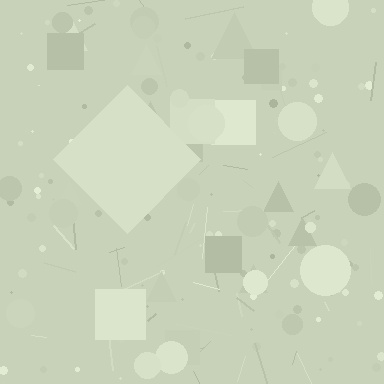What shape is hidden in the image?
A diamond is hidden in the image.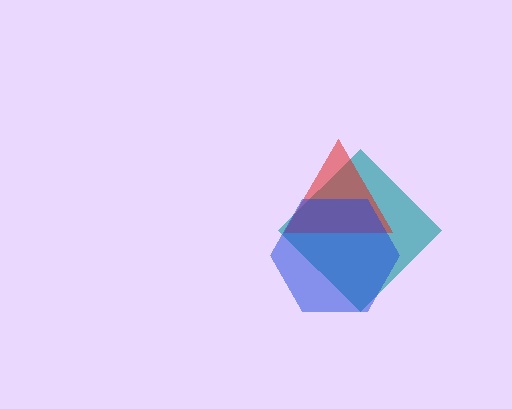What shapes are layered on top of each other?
The layered shapes are: a teal diamond, a red triangle, a blue hexagon.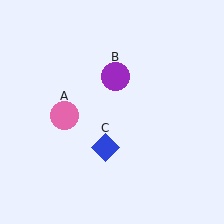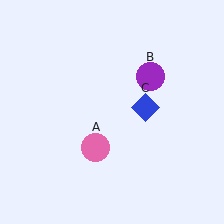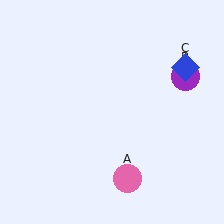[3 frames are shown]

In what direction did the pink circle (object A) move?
The pink circle (object A) moved down and to the right.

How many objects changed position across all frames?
3 objects changed position: pink circle (object A), purple circle (object B), blue diamond (object C).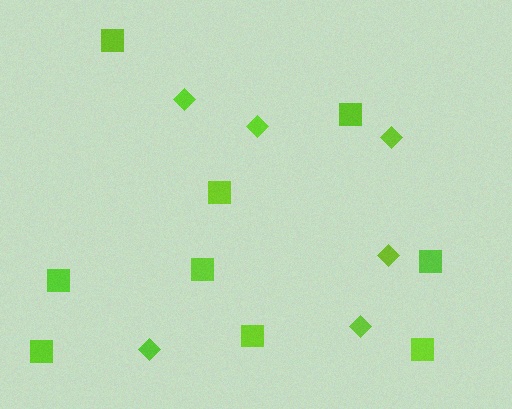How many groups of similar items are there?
There are 2 groups: one group of squares (9) and one group of diamonds (6).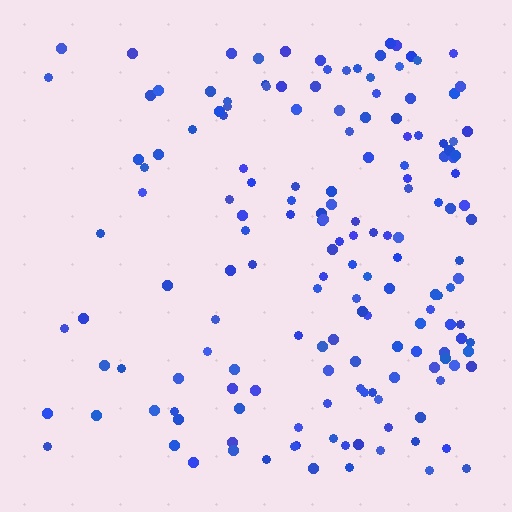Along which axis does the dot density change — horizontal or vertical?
Horizontal.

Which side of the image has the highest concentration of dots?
The right.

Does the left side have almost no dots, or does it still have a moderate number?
Still a moderate number, just noticeably fewer than the right.